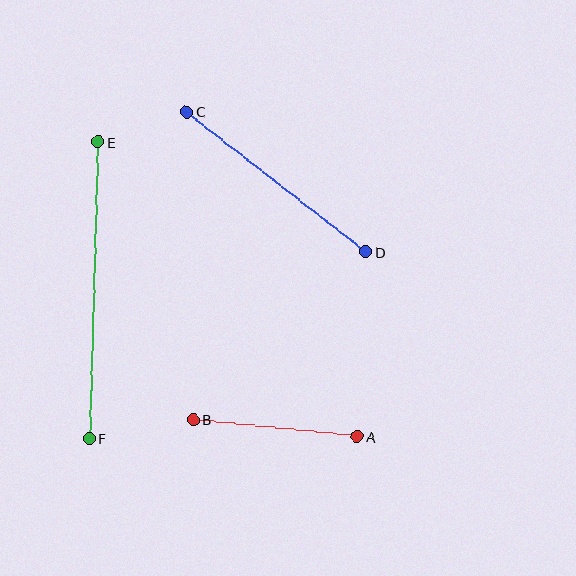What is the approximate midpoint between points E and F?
The midpoint is at approximately (94, 290) pixels.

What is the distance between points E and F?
The distance is approximately 297 pixels.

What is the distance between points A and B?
The distance is approximately 165 pixels.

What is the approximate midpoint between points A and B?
The midpoint is at approximately (275, 428) pixels.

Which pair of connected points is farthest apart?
Points E and F are farthest apart.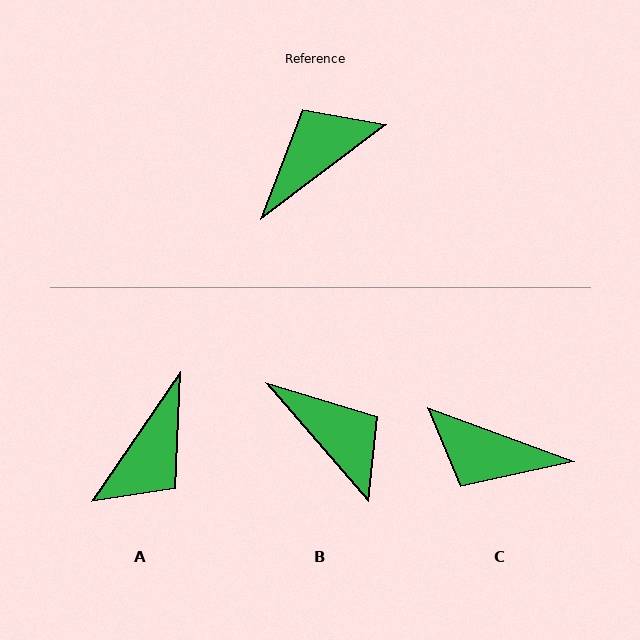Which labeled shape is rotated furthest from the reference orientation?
A, about 161 degrees away.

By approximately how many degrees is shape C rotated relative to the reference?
Approximately 123 degrees counter-clockwise.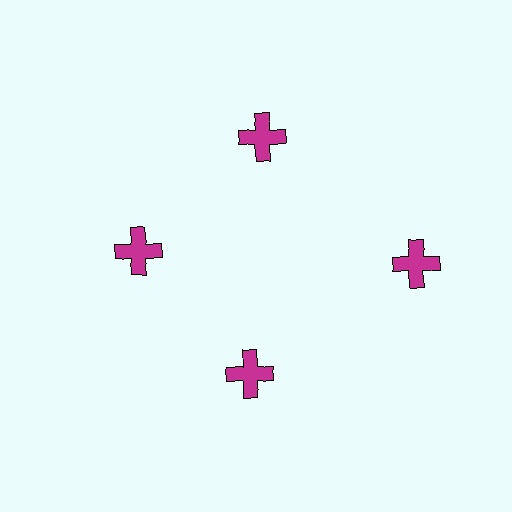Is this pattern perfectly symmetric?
No. The 4 magenta crosses are arranged in a ring, but one element near the 3 o'clock position is pushed outward from the center, breaking the 4-fold rotational symmetry.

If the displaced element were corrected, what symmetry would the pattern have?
It would have 4-fold rotational symmetry — the pattern would map onto itself every 90 degrees.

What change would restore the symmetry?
The symmetry would be restored by moving it inward, back onto the ring so that all 4 crosses sit at equal angles and equal distance from the center.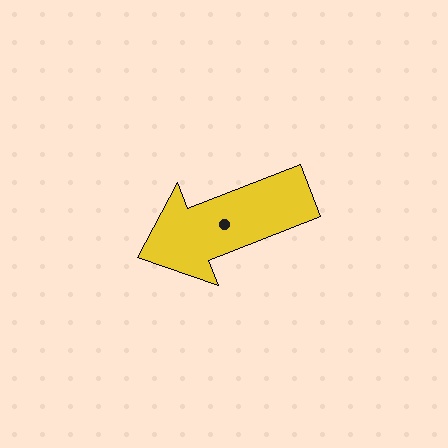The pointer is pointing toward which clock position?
Roughly 8 o'clock.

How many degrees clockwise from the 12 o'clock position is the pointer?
Approximately 249 degrees.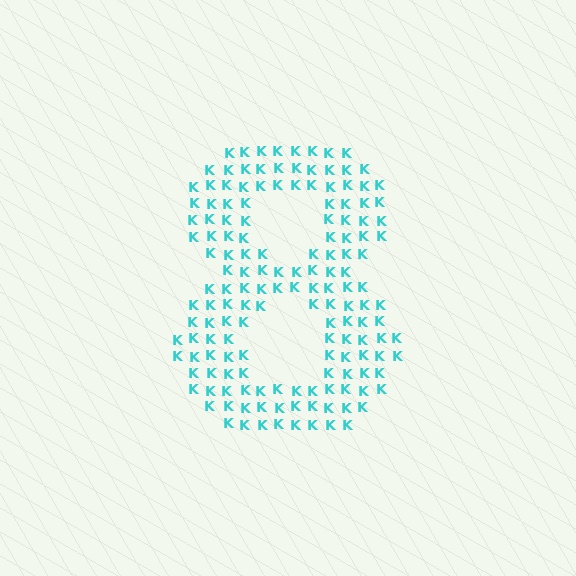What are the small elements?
The small elements are letter K's.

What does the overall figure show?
The overall figure shows the digit 8.